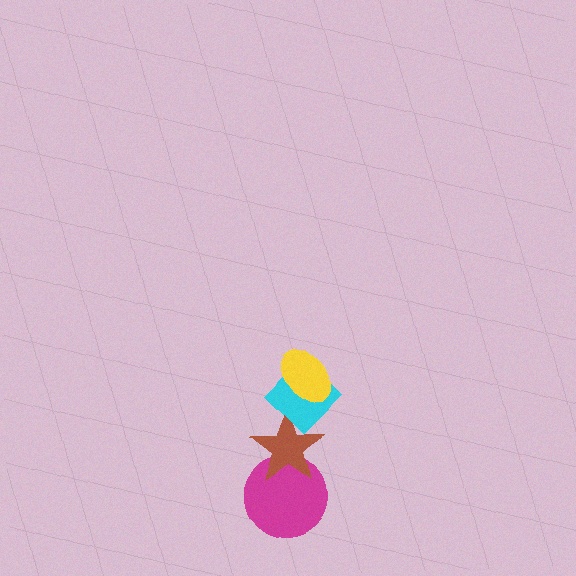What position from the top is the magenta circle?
The magenta circle is 4th from the top.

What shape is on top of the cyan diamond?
The yellow ellipse is on top of the cyan diamond.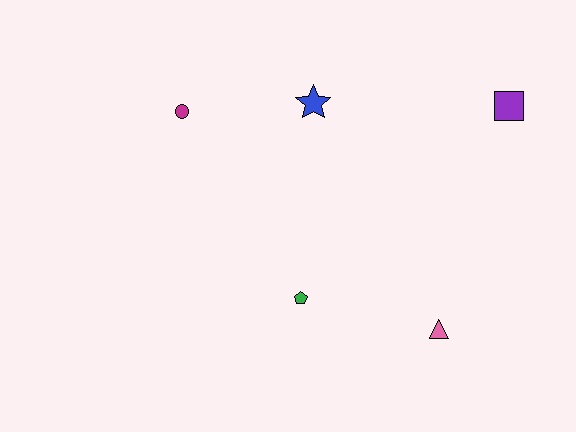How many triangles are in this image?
There is 1 triangle.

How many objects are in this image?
There are 5 objects.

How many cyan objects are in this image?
There are no cyan objects.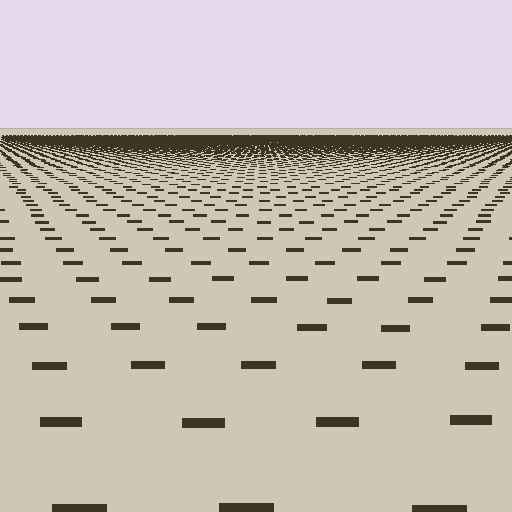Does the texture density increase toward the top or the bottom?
Density increases toward the top.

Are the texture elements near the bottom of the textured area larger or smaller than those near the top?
Larger. Near the bottom, elements are closer to the viewer and appear at a bigger on-screen size.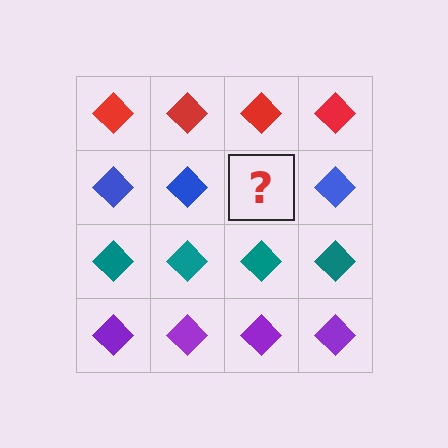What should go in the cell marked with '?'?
The missing cell should contain a blue diamond.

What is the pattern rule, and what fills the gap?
The rule is that each row has a consistent color. The gap should be filled with a blue diamond.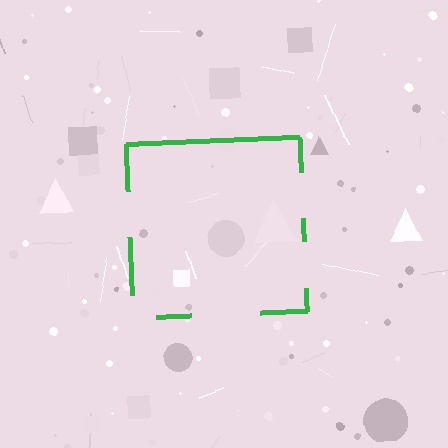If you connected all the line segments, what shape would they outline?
They would outline a square.